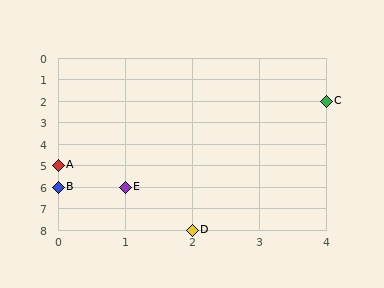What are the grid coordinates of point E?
Point E is at grid coordinates (1, 6).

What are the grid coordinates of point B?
Point B is at grid coordinates (0, 6).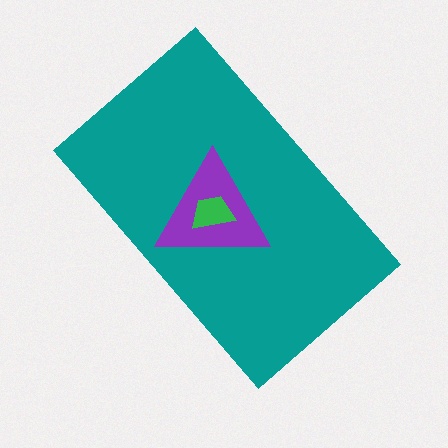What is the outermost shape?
The teal rectangle.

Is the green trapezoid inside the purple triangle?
Yes.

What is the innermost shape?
The green trapezoid.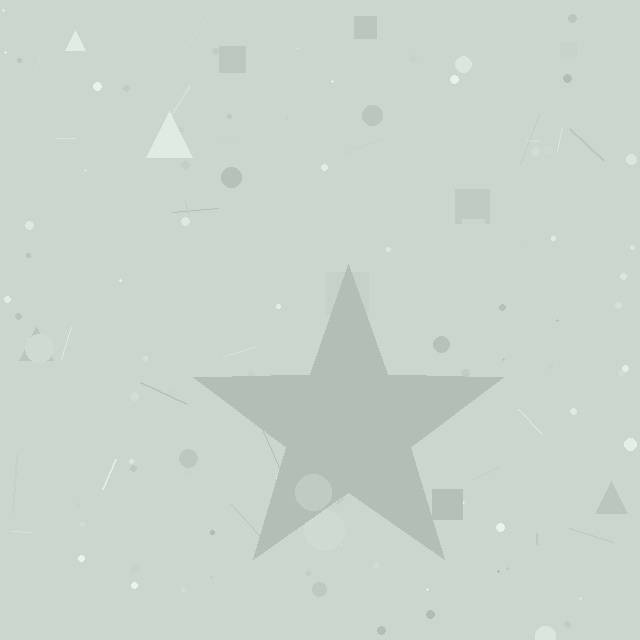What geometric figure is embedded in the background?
A star is embedded in the background.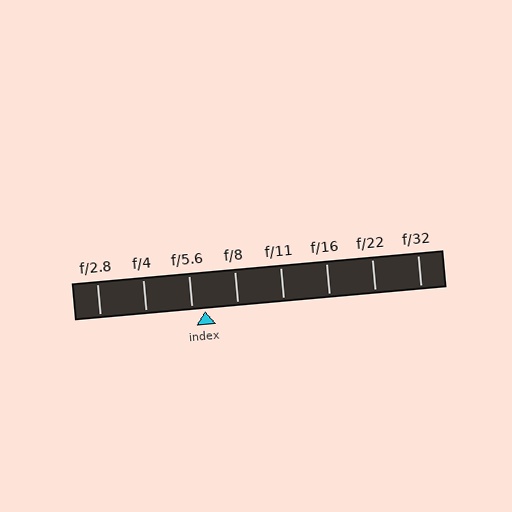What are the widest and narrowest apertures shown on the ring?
The widest aperture shown is f/2.8 and the narrowest is f/32.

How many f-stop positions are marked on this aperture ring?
There are 8 f-stop positions marked.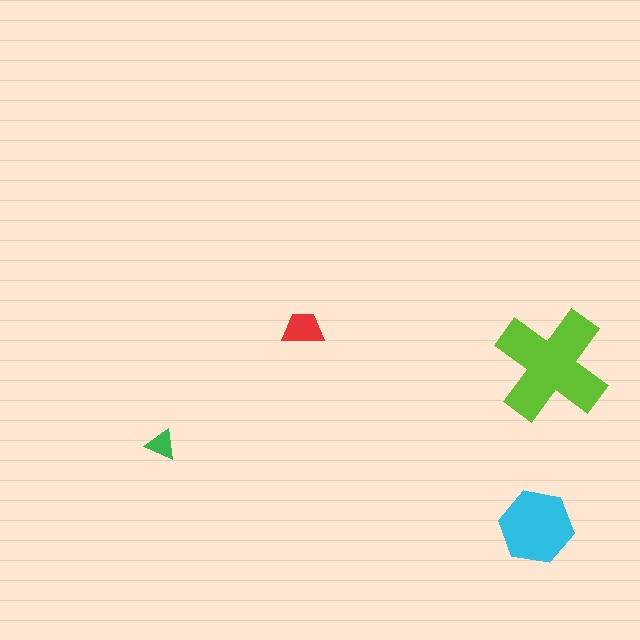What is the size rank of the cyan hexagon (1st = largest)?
2nd.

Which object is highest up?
The red trapezoid is topmost.